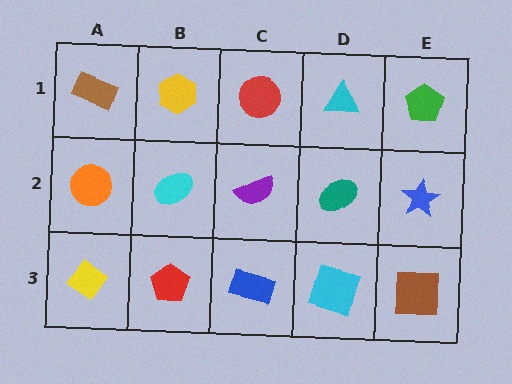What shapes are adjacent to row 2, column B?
A yellow hexagon (row 1, column B), a red pentagon (row 3, column B), an orange circle (row 2, column A), a purple semicircle (row 2, column C).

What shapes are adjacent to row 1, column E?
A blue star (row 2, column E), a cyan triangle (row 1, column D).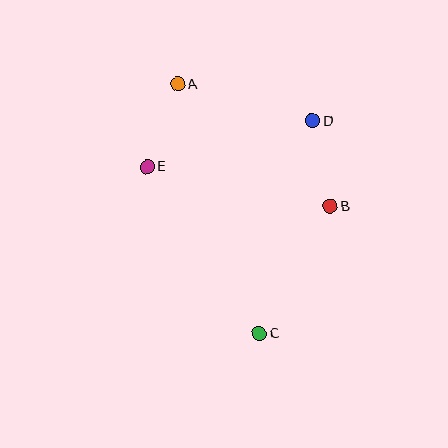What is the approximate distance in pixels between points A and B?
The distance between A and B is approximately 195 pixels.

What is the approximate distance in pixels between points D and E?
The distance between D and E is approximately 171 pixels.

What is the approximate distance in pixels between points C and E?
The distance between C and E is approximately 201 pixels.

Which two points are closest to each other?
Points B and D are closest to each other.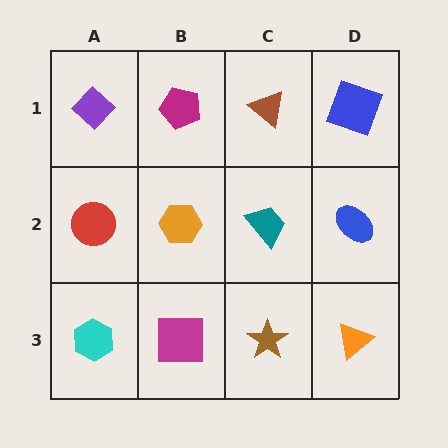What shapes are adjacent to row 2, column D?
A blue square (row 1, column D), an orange triangle (row 3, column D), a teal trapezoid (row 2, column C).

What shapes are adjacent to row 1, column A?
A red circle (row 2, column A), a magenta pentagon (row 1, column B).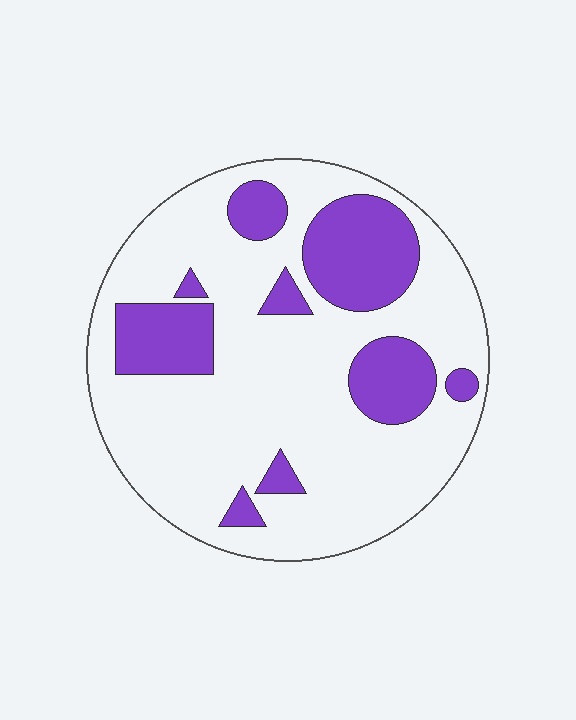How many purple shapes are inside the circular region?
9.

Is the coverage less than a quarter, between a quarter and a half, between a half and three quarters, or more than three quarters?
Between a quarter and a half.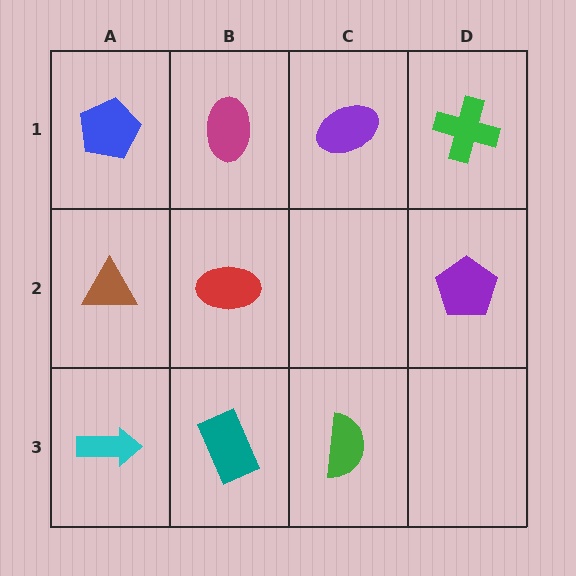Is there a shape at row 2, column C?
No, that cell is empty.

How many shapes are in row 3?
3 shapes.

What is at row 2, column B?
A red ellipse.